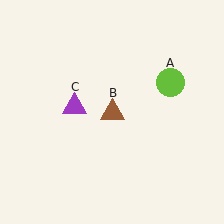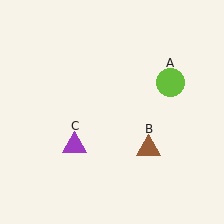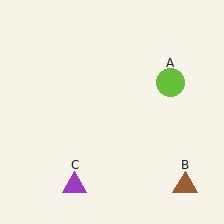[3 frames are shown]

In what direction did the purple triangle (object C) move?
The purple triangle (object C) moved down.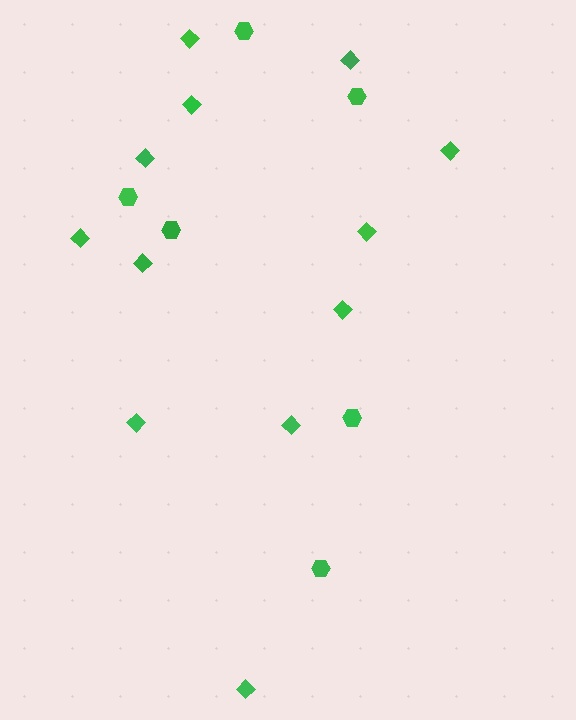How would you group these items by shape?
There are 2 groups: one group of hexagons (6) and one group of diamonds (12).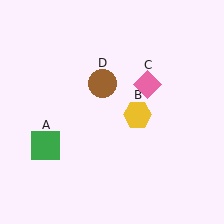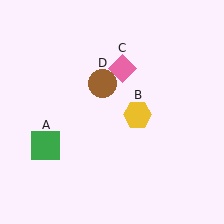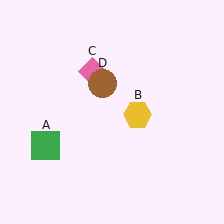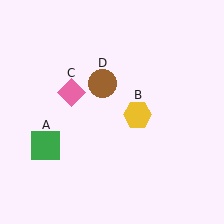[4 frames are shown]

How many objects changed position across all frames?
1 object changed position: pink diamond (object C).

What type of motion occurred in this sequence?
The pink diamond (object C) rotated counterclockwise around the center of the scene.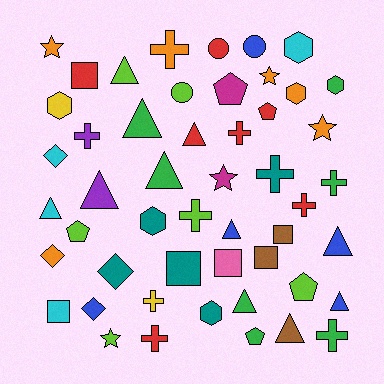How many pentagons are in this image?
There are 5 pentagons.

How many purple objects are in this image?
There are 2 purple objects.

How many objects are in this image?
There are 50 objects.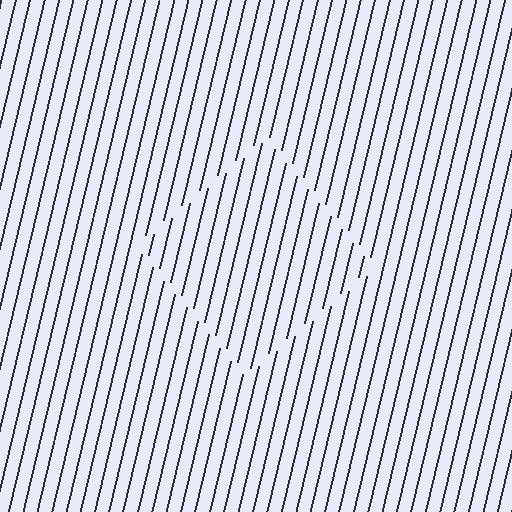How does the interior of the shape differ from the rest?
The interior of the shape contains the same grating, shifted by half a period — the contour is defined by the phase discontinuity where line-ends from the inner and outer gratings abut.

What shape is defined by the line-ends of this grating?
An illusory square. The interior of the shape contains the same grating, shifted by half a period — the contour is defined by the phase discontinuity where line-ends from the inner and outer gratings abut.